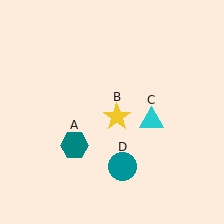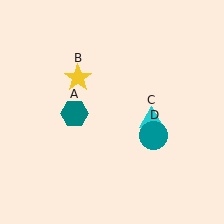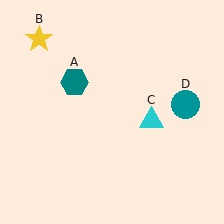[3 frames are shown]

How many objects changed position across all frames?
3 objects changed position: teal hexagon (object A), yellow star (object B), teal circle (object D).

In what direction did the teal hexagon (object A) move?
The teal hexagon (object A) moved up.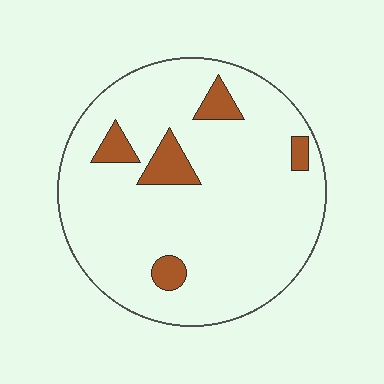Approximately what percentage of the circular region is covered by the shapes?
Approximately 10%.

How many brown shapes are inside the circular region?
5.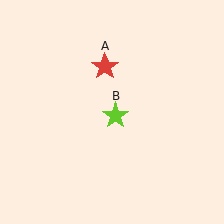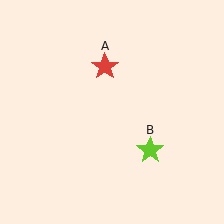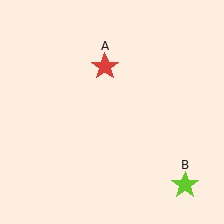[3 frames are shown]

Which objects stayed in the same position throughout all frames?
Red star (object A) remained stationary.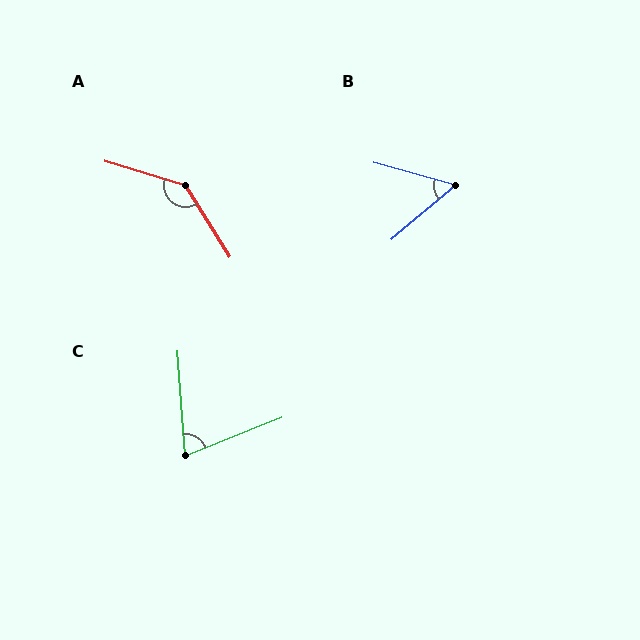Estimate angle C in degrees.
Approximately 72 degrees.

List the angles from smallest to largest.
B (56°), C (72°), A (139°).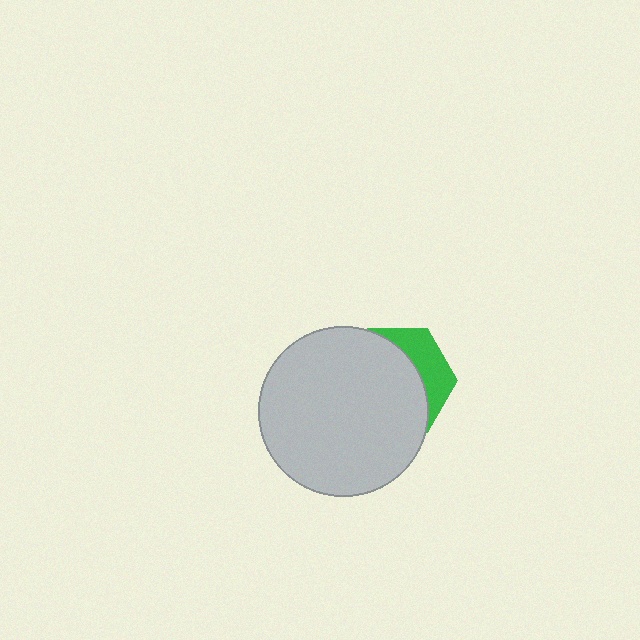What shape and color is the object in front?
The object in front is a light gray circle.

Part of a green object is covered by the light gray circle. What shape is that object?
It is a hexagon.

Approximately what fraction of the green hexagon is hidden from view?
Roughly 70% of the green hexagon is hidden behind the light gray circle.